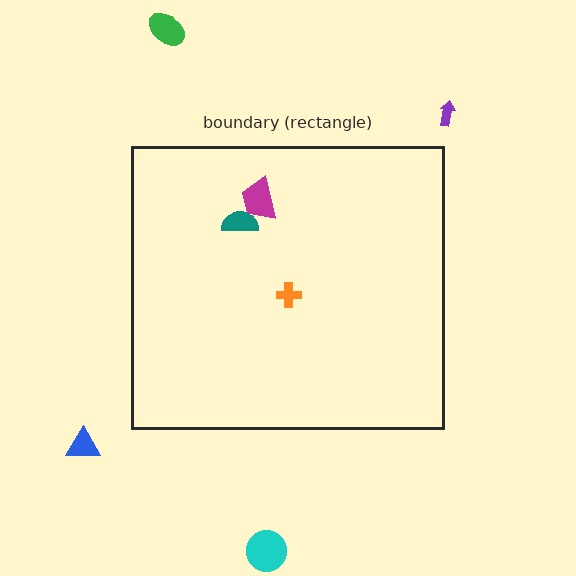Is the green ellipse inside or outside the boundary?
Outside.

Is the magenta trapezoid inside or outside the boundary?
Inside.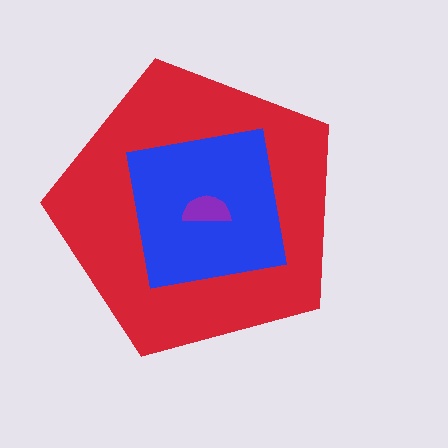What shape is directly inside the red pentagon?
The blue square.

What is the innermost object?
The purple semicircle.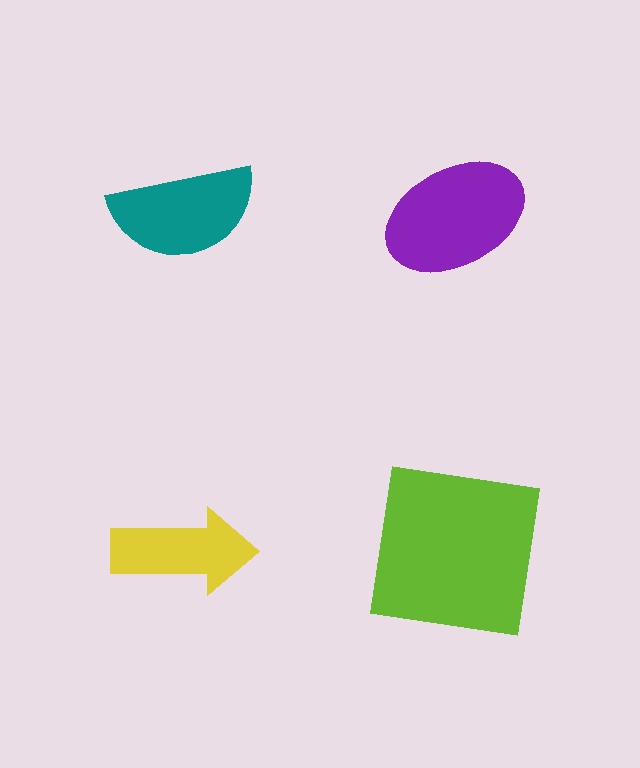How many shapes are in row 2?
2 shapes.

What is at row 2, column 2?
A lime square.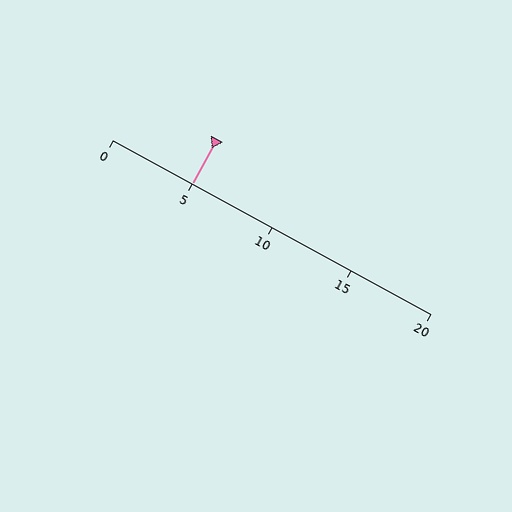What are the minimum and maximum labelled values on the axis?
The axis runs from 0 to 20.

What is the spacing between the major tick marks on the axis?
The major ticks are spaced 5 apart.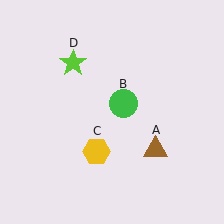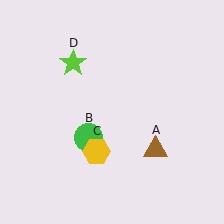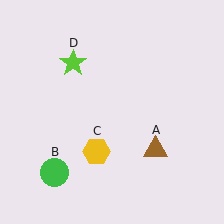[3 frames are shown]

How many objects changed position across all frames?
1 object changed position: green circle (object B).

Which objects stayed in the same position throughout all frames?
Brown triangle (object A) and yellow hexagon (object C) and lime star (object D) remained stationary.